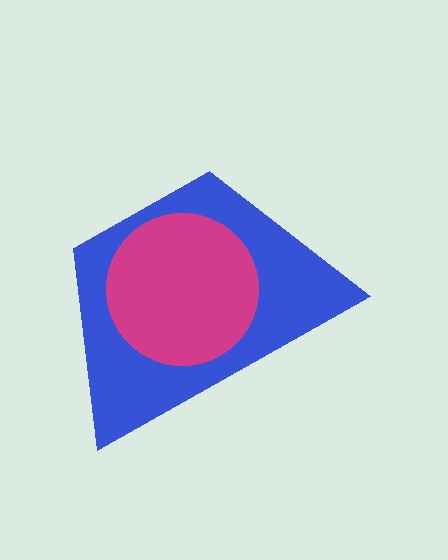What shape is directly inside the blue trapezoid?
The magenta circle.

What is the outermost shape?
The blue trapezoid.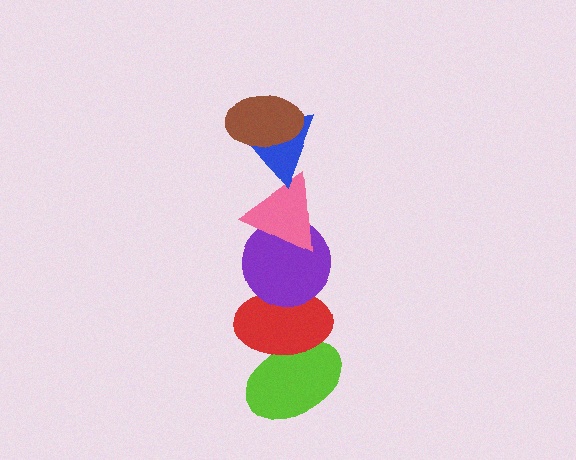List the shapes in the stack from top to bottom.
From top to bottom: the brown ellipse, the blue triangle, the pink triangle, the purple circle, the red ellipse, the lime ellipse.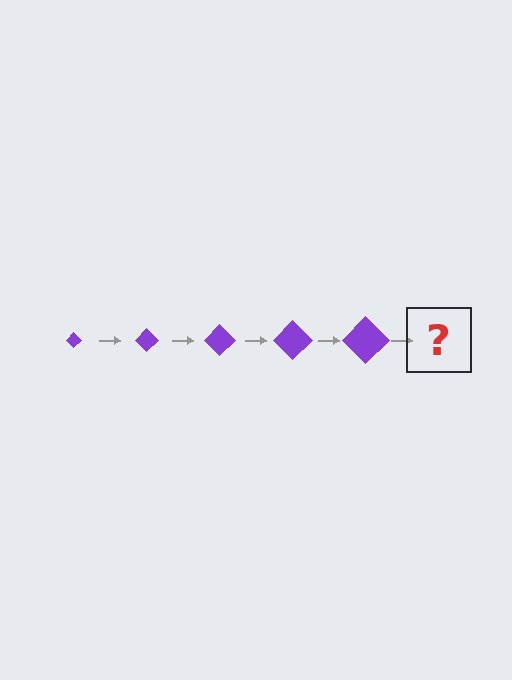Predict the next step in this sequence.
The next step is a purple diamond, larger than the previous one.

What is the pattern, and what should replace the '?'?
The pattern is that the diamond gets progressively larger each step. The '?' should be a purple diamond, larger than the previous one.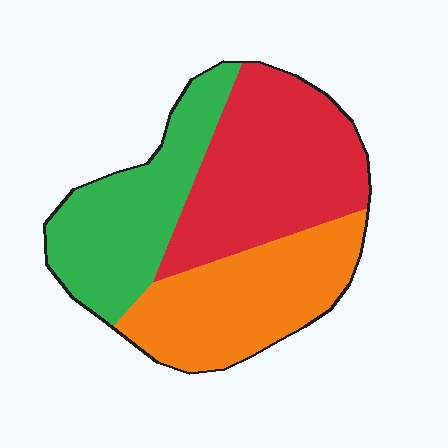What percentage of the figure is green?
Green covers 30% of the figure.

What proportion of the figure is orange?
Orange covers 32% of the figure.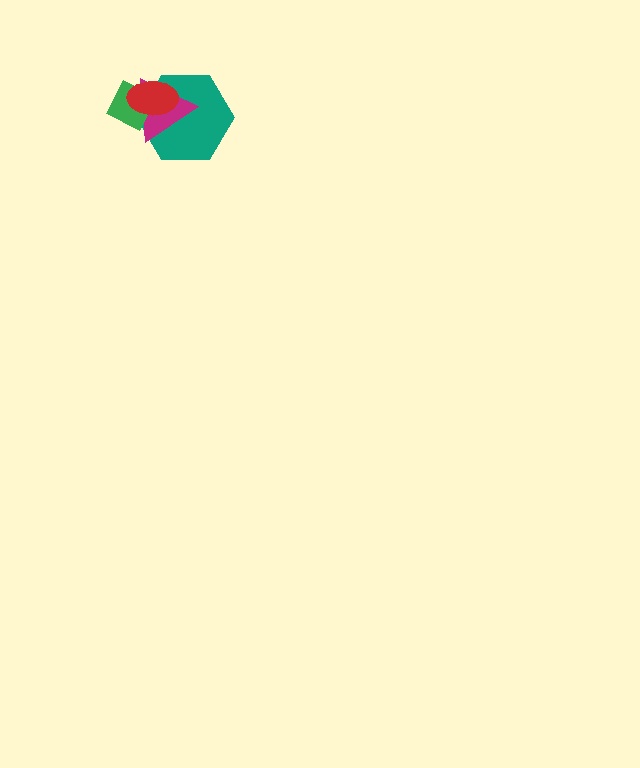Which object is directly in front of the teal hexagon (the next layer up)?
The magenta triangle is directly in front of the teal hexagon.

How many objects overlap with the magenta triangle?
3 objects overlap with the magenta triangle.